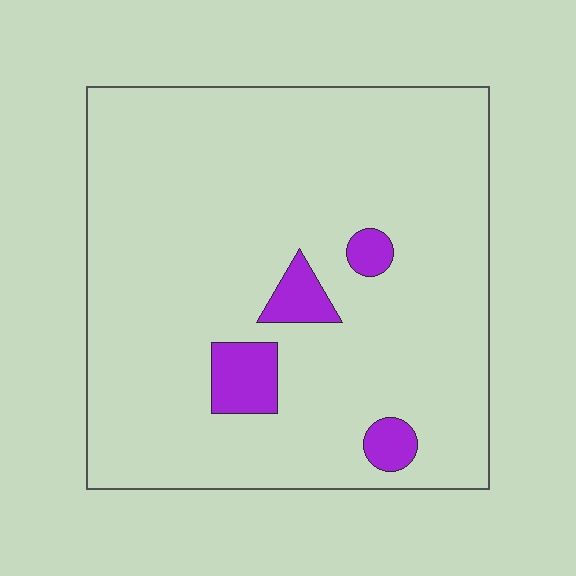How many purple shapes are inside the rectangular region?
4.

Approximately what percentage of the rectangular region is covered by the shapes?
Approximately 10%.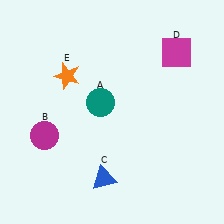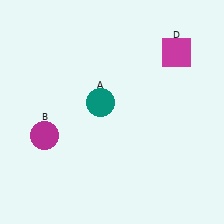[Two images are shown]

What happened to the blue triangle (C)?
The blue triangle (C) was removed in Image 2. It was in the bottom-left area of Image 1.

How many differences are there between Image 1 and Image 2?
There are 2 differences between the two images.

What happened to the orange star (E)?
The orange star (E) was removed in Image 2. It was in the top-left area of Image 1.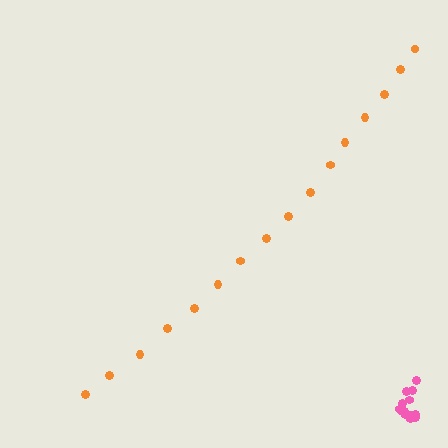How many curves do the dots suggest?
There are 2 distinct paths.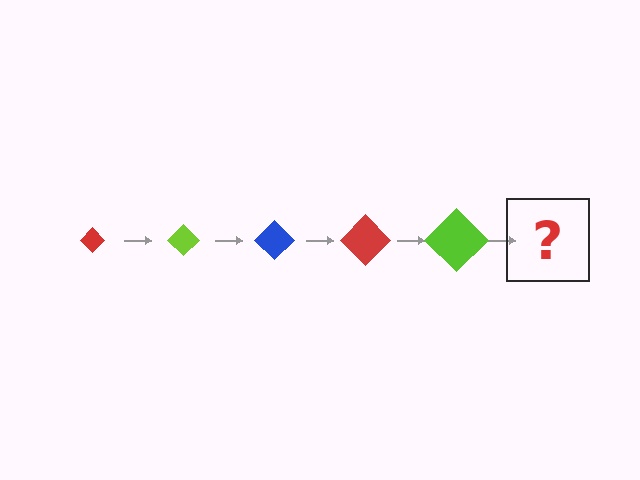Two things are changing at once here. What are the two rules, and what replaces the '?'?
The two rules are that the diamond grows larger each step and the color cycles through red, lime, and blue. The '?' should be a blue diamond, larger than the previous one.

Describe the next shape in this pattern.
It should be a blue diamond, larger than the previous one.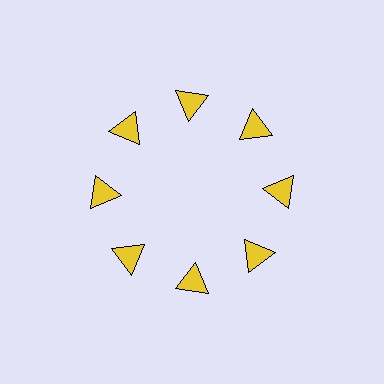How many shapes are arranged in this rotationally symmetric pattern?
There are 8 shapes, arranged in 8 groups of 1.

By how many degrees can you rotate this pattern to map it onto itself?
The pattern maps onto itself every 45 degrees of rotation.